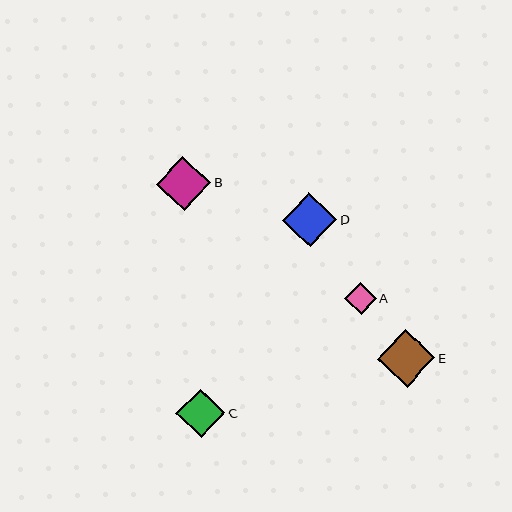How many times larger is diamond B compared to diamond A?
Diamond B is approximately 1.7 times the size of diamond A.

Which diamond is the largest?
Diamond E is the largest with a size of approximately 58 pixels.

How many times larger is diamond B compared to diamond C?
Diamond B is approximately 1.1 times the size of diamond C.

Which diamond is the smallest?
Diamond A is the smallest with a size of approximately 31 pixels.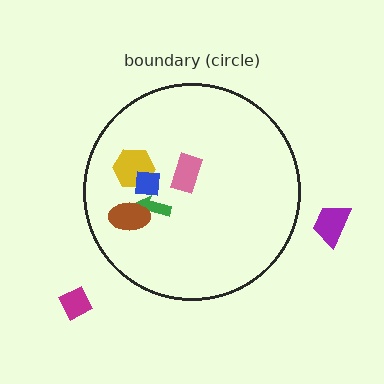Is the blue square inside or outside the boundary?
Inside.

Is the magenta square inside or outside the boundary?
Outside.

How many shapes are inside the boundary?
5 inside, 2 outside.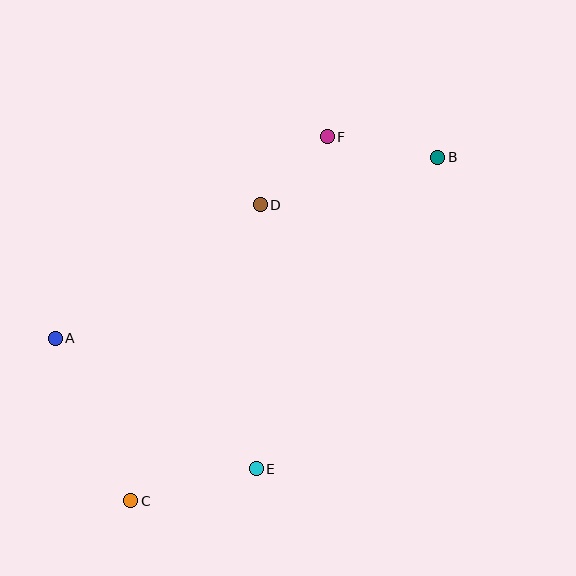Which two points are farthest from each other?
Points B and C are farthest from each other.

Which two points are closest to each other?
Points D and F are closest to each other.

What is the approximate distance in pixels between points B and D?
The distance between B and D is approximately 184 pixels.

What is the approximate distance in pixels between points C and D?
The distance between C and D is approximately 323 pixels.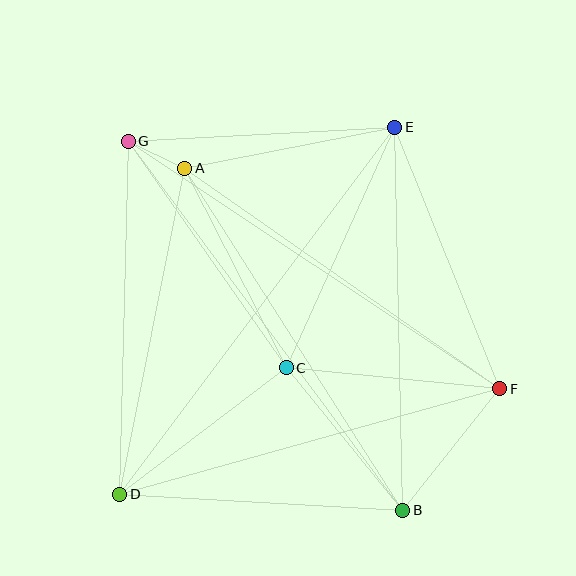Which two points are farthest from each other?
Points B and G are farthest from each other.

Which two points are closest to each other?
Points A and G are closest to each other.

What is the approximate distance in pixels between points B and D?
The distance between B and D is approximately 284 pixels.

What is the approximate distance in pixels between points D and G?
The distance between D and G is approximately 353 pixels.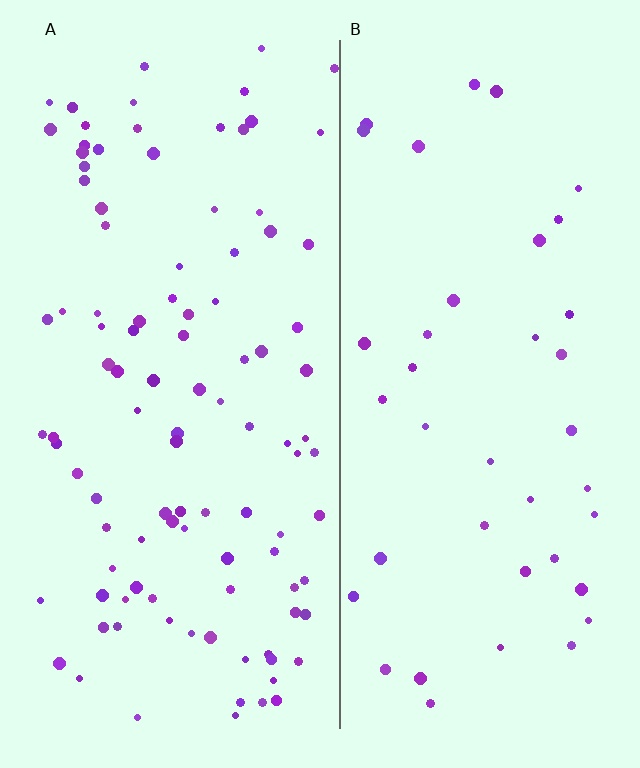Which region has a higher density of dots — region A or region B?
A (the left).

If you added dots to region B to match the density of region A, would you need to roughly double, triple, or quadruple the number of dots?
Approximately triple.